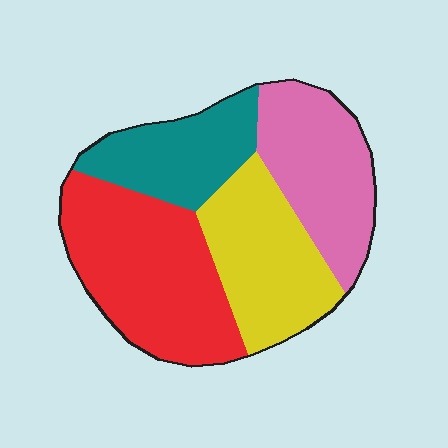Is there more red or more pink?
Red.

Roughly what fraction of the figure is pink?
Pink covers roughly 25% of the figure.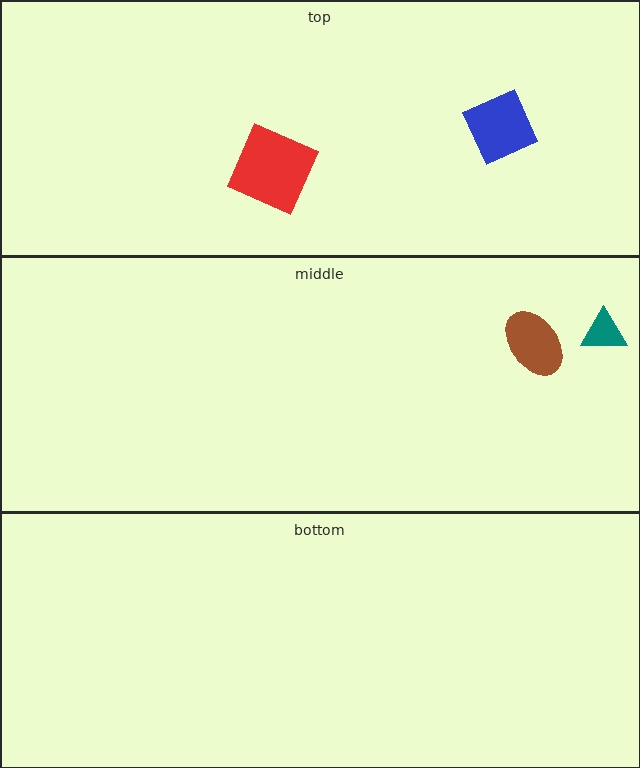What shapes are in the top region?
The red square, the blue diamond.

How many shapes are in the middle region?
2.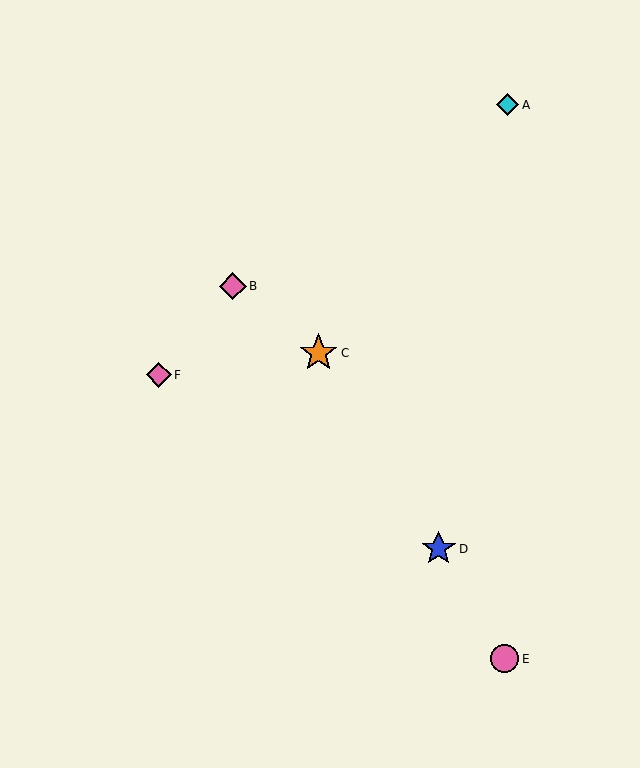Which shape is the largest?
The orange star (labeled C) is the largest.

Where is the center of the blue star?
The center of the blue star is at (439, 549).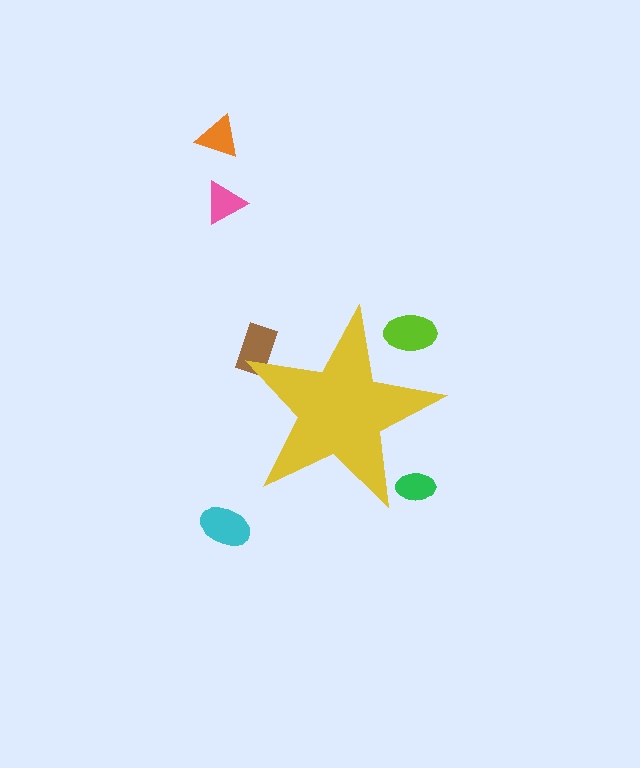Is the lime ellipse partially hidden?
Yes, the lime ellipse is partially hidden behind the yellow star.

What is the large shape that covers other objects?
A yellow star.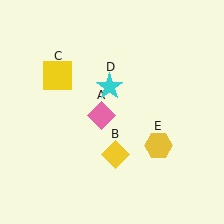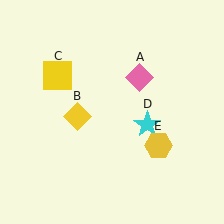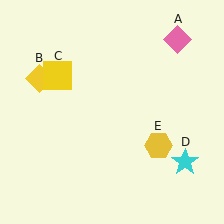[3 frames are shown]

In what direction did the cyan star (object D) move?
The cyan star (object D) moved down and to the right.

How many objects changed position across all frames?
3 objects changed position: pink diamond (object A), yellow diamond (object B), cyan star (object D).